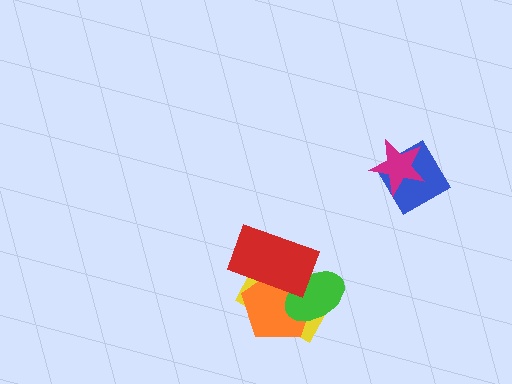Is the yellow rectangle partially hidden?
Yes, it is partially covered by another shape.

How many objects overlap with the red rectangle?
3 objects overlap with the red rectangle.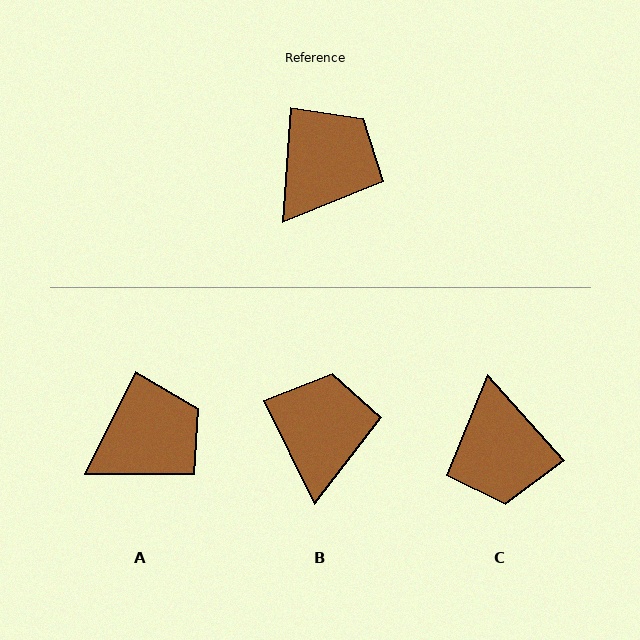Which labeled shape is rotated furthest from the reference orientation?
C, about 134 degrees away.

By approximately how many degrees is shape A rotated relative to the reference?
Approximately 22 degrees clockwise.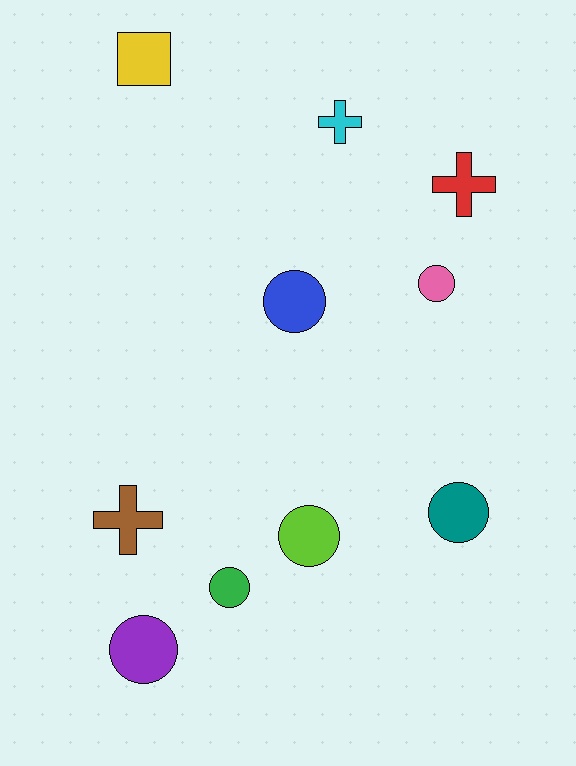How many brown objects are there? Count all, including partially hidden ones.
There is 1 brown object.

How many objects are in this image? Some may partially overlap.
There are 10 objects.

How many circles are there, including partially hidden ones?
There are 6 circles.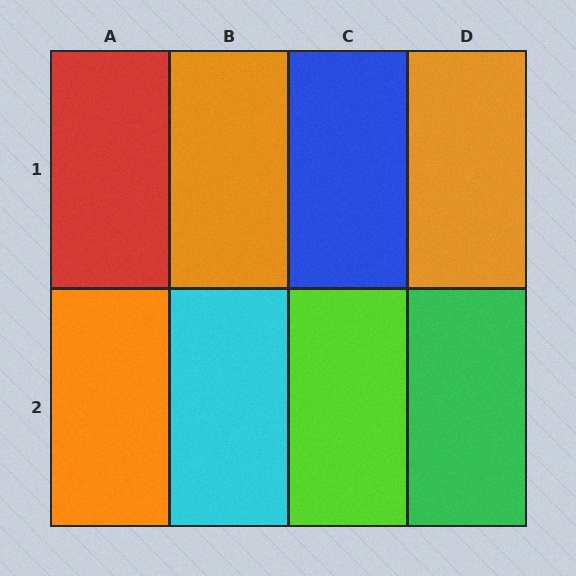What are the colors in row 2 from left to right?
Orange, cyan, lime, green.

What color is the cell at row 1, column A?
Red.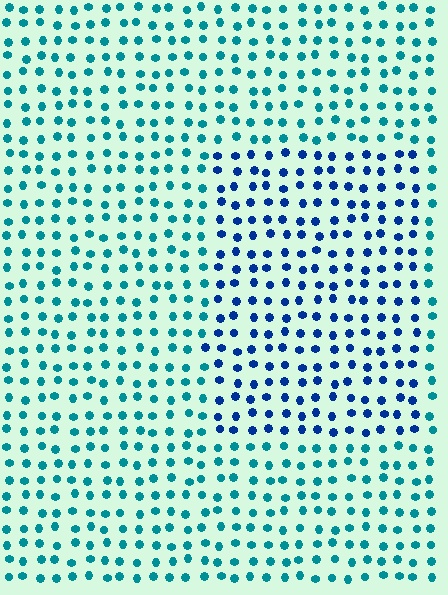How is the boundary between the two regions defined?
The boundary is defined purely by a slight shift in hue (about 37 degrees). Spacing, size, and orientation are identical on both sides.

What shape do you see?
I see a rectangle.